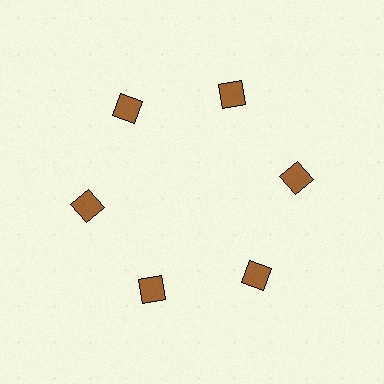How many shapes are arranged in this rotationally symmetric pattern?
There are 6 shapes, arranged in 6 groups of 1.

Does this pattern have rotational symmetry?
Yes, this pattern has 6-fold rotational symmetry. It looks the same after rotating 60 degrees around the center.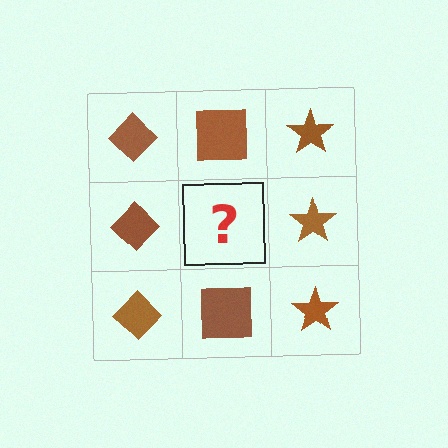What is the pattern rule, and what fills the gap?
The rule is that each column has a consistent shape. The gap should be filled with a brown square.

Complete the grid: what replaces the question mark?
The question mark should be replaced with a brown square.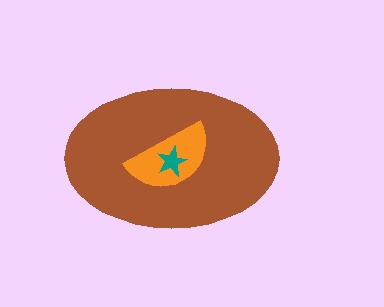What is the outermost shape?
The brown ellipse.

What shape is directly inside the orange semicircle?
The teal star.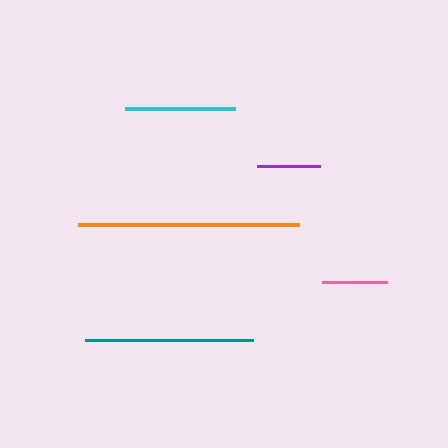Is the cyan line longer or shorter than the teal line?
The teal line is longer than the cyan line.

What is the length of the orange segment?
The orange segment is approximately 221 pixels long.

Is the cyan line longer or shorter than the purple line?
The cyan line is longer than the purple line.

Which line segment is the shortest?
The purple line is the shortest at approximately 63 pixels.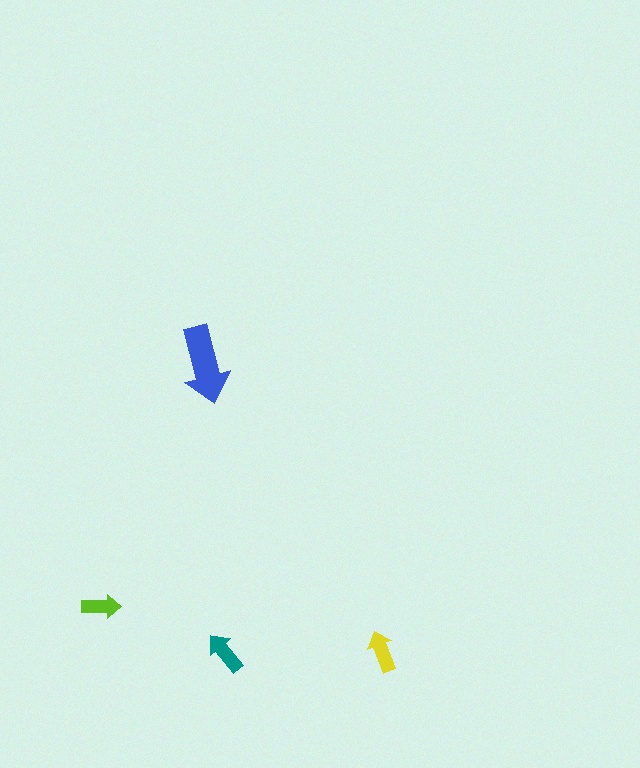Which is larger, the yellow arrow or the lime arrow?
The yellow one.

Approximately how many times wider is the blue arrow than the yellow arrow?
About 2 times wider.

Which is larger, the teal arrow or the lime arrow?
The teal one.